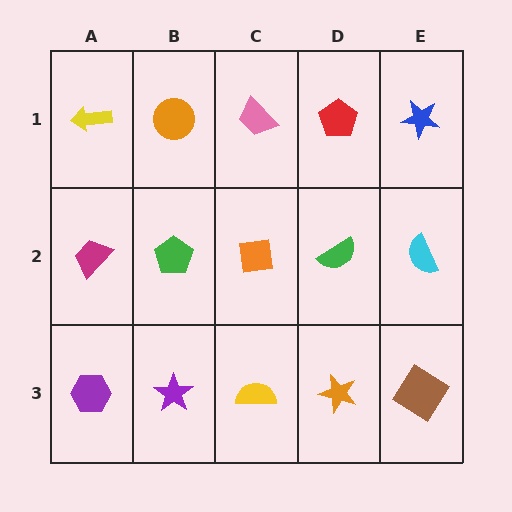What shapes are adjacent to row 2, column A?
A yellow arrow (row 1, column A), a purple hexagon (row 3, column A), a green pentagon (row 2, column B).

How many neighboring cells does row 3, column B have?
3.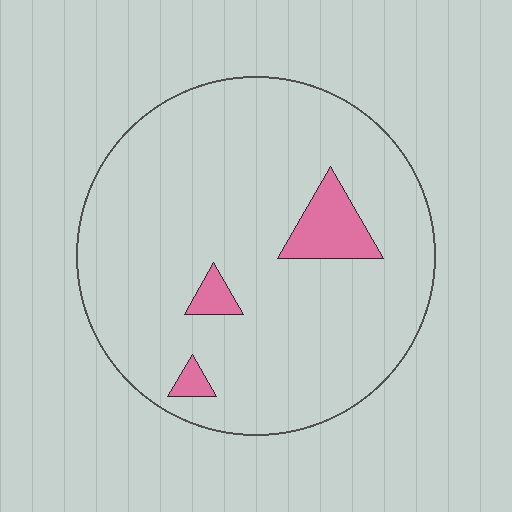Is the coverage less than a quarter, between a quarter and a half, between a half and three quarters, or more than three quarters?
Less than a quarter.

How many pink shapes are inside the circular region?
3.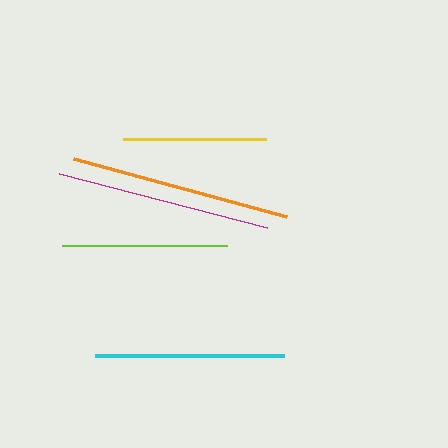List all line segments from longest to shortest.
From longest to shortest: orange, magenta, cyan, lime, yellow.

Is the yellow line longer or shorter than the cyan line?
The cyan line is longer than the yellow line.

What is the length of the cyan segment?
The cyan segment is approximately 190 pixels long.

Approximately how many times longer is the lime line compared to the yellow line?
The lime line is approximately 1.2 times the length of the yellow line.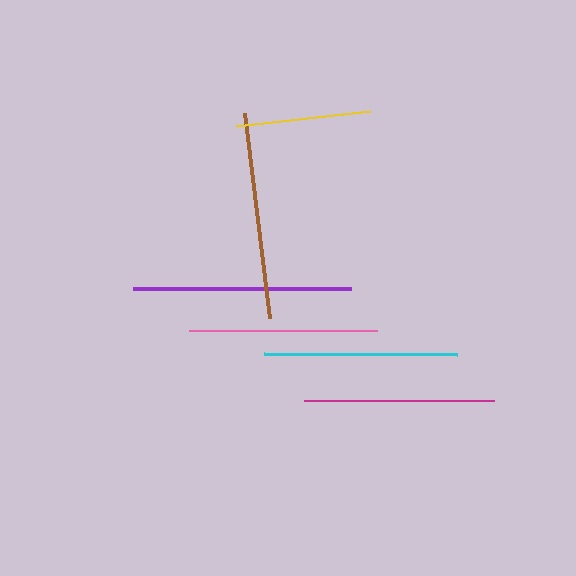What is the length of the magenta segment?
The magenta segment is approximately 190 pixels long.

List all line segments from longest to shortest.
From longest to shortest: purple, brown, cyan, magenta, pink, yellow.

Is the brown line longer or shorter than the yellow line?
The brown line is longer than the yellow line.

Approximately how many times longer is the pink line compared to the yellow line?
The pink line is approximately 1.4 times the length of the yellow line.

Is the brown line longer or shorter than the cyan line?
The brown line is longer than the cyan line.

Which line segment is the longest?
The purple line is the longest at approximately 218 pixels.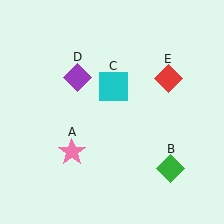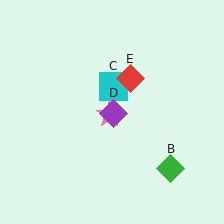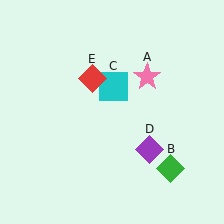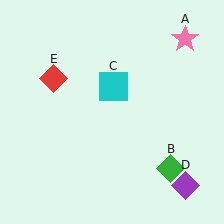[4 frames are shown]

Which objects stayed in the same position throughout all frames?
Green diamond (object B) and cyan square (object C) remained stationary.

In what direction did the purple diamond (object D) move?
The purple diamond (object D) moved down and to the right.